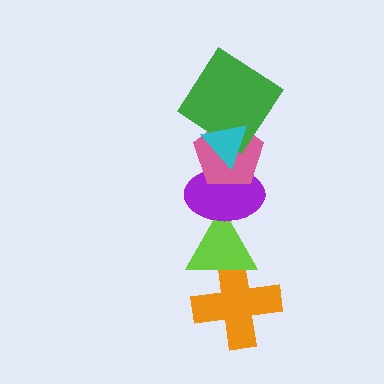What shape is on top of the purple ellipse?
The pink pentagon is on top of the purple ellipse.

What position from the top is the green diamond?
The green diamond is 2nd from the top.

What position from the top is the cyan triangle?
The cyan triangle is 1st from the top.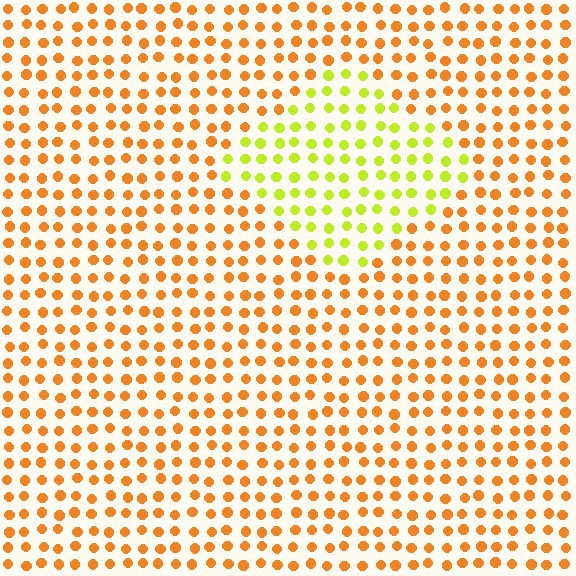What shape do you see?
I see a diamond.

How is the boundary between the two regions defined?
The boundary is defined purely by a slight shift in hue (about 47 degrees). Spacing, size, and orientation are identical on both sides.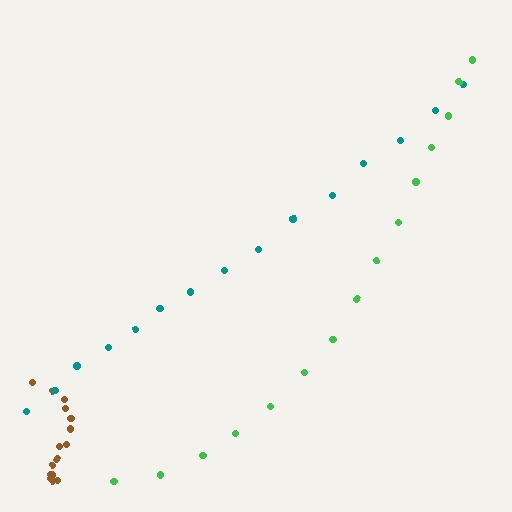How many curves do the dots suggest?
There are 3 distinct paths.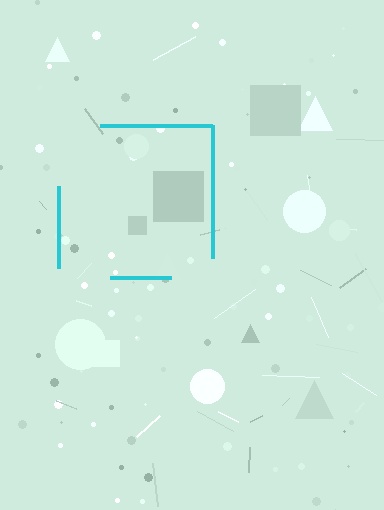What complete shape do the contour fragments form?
The contour fragments form a square.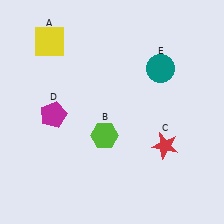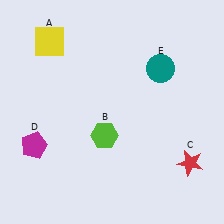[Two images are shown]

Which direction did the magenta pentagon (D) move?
The magenta pentagon (D) moved down.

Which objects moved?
The objects that moved are: the red star (C), the magenta pentagon (D).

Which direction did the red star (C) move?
The red star (C) moved right.